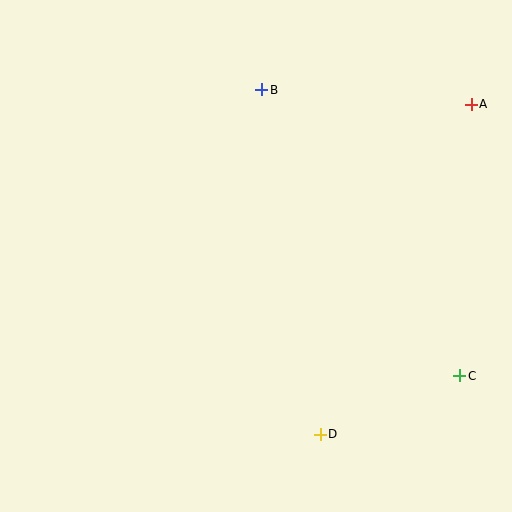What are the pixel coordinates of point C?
Point C is at (460, 376).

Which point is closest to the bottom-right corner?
Point C is closest to the bottom-right corner.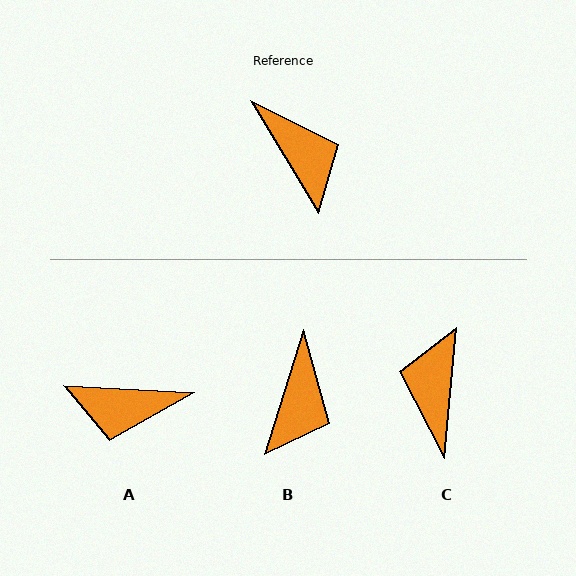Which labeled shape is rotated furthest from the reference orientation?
C, about 144 degrees away.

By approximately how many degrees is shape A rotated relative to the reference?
Approximately 124 degrees clockwise.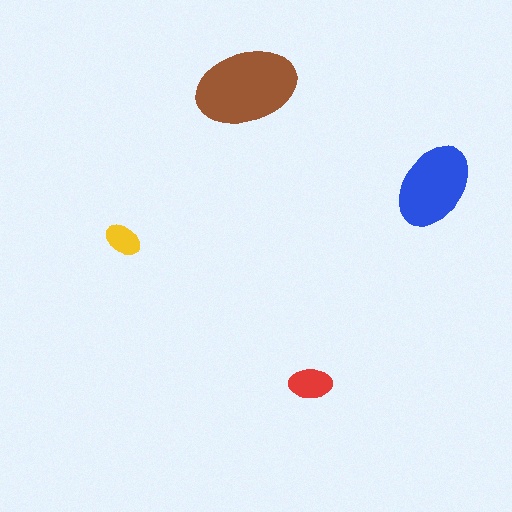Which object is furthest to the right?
The blue ellipse is rightmost.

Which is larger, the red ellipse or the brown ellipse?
The brown one.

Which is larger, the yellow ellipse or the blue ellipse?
The blue one.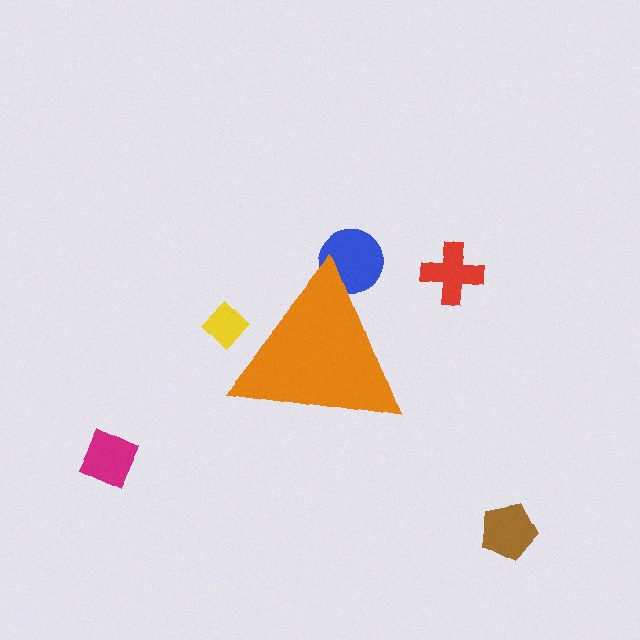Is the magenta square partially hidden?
No, the magenta square is fully visible.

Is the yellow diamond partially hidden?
Yes, the yellow diamond is partially hidden behind the orange triangle.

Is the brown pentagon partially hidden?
No, the brown pentagon is fully visible.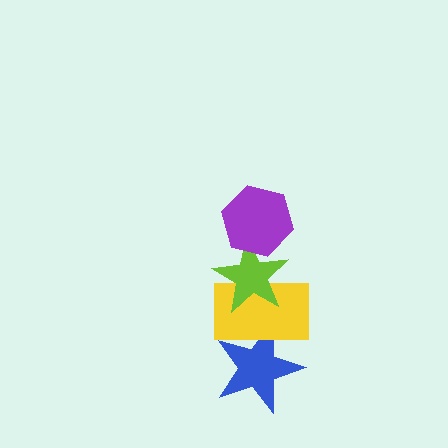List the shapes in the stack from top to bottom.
From top to bottom: the purple hexagon, the lime star, the yellow rectangle, the blue star.